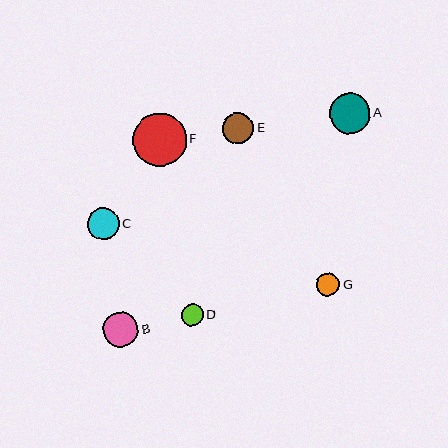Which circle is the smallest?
Circle D is the smallest with a size of approximately 22 pixels.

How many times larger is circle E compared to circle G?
Circle E is approximately 1.4 times the size of circle G.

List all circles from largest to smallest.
From largest to smallest: F, A, B, C, E, G, D.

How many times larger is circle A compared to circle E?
Circle A is approximately 1.3 times the size of circle E.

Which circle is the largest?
Circle F is the largest with a size of approximately 54 pixels.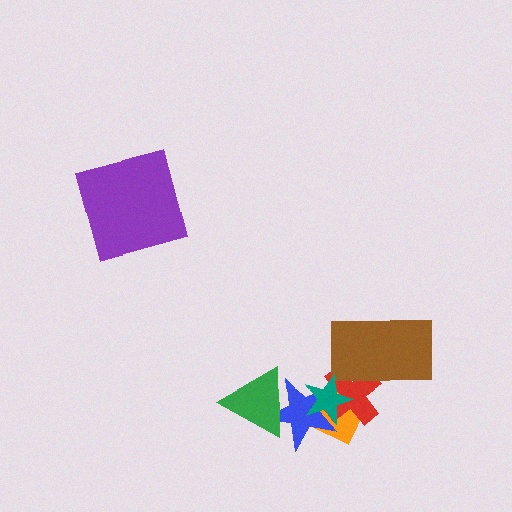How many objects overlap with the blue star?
4 objects overlap with the blue star.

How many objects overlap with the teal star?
3 objects overlap with the teal star.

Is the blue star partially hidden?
Yes, it is partially covered by another shape.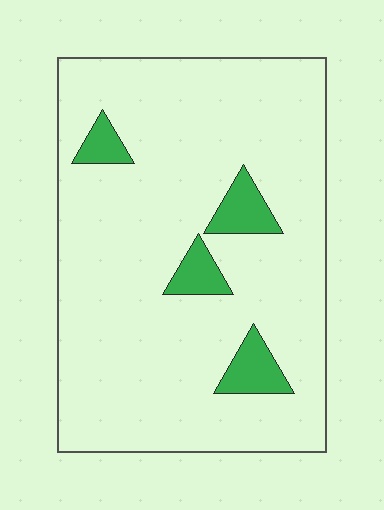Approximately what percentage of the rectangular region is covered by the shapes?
Approximately 10%.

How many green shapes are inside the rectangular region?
4.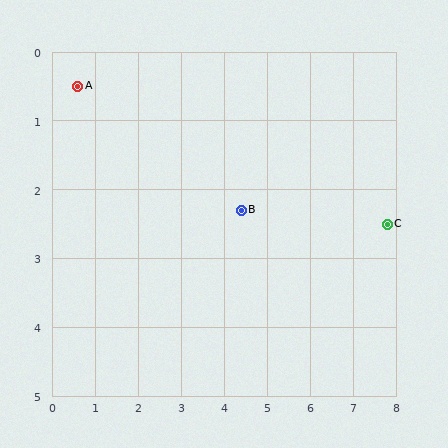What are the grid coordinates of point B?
Point B is at approximately (4.4, 2.3).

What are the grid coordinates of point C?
Point C is at approximately (7.8, 2.5).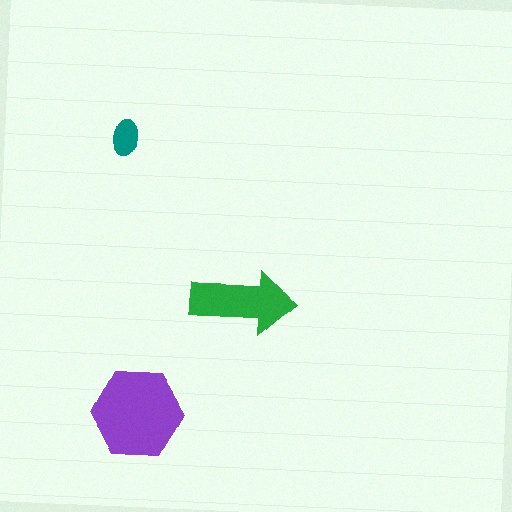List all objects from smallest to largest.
The teal ellipse, the green arrow, the purple hexagon.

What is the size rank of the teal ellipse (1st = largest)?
3rd.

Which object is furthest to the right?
The green arrow is rightmost.